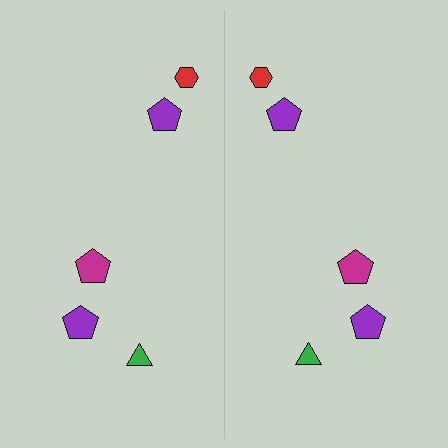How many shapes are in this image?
There are 10 shapes in this image.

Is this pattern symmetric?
Yes, this pattern has bilateral (reflection) symmetry.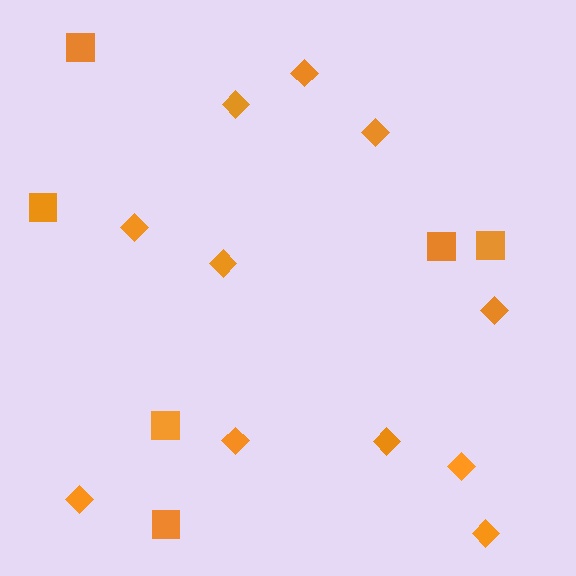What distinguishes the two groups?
There are 2 groups: one group of diamonds (11) and one group of squares (6).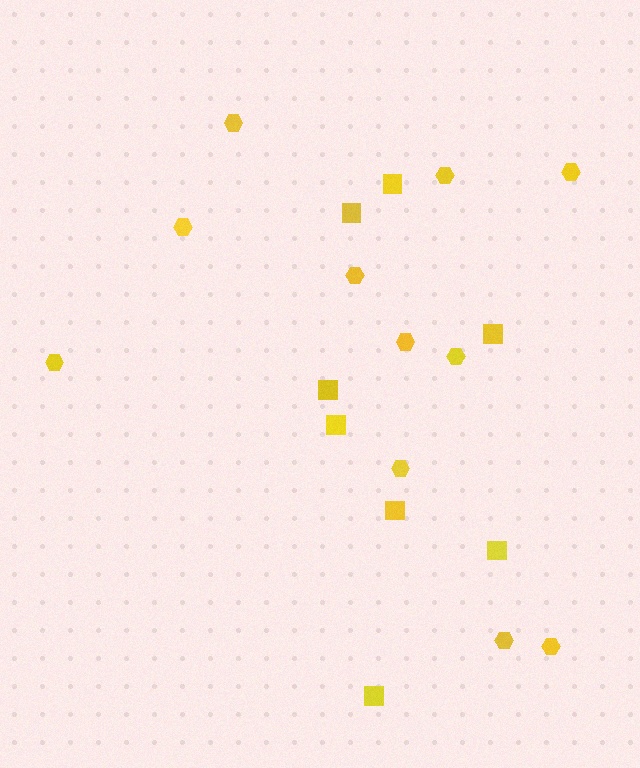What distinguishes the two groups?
There are 2 groups: one group of squares (8) and one group of hexagons (11).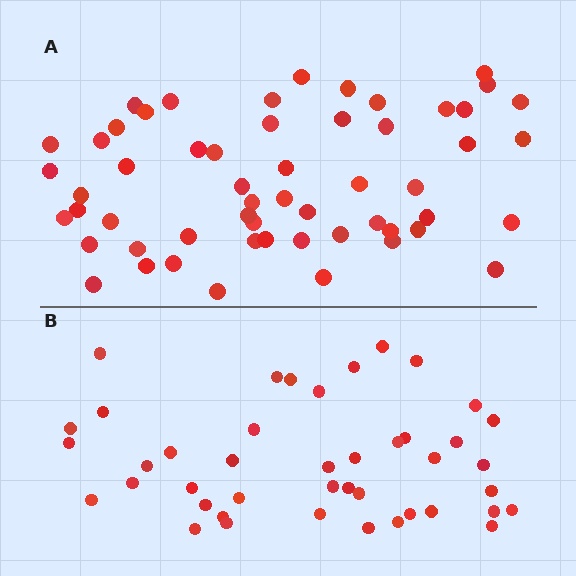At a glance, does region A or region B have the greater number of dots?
Region A (the top region) has more dots.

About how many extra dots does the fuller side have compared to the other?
Region A has approximately 15 more dots than region B.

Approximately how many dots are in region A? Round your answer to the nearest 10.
About 60 dots. (The exact count is 56, which rounds to 60.)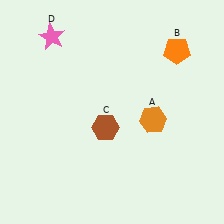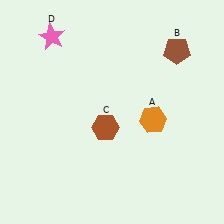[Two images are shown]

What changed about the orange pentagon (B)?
In Image 1, B is orange. In Image 2, it changed to brown.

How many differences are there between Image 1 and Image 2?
There is 1 difference between the two images.